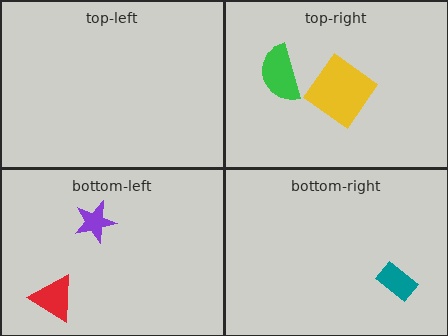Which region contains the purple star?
The bottom-left region.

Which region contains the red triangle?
The bottom-left region.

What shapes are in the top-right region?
The green semicircle, the yellow diamond.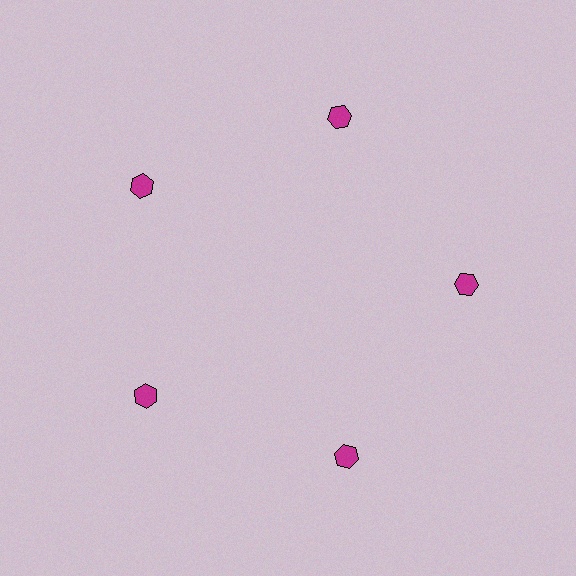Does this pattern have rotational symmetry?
Yes, this pattern has 5-fold rotational symmetry. It looks the same after rotating 72 degrees around the center.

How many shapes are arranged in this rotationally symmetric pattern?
There are 5 shapes, arranged in 5 groups of 1.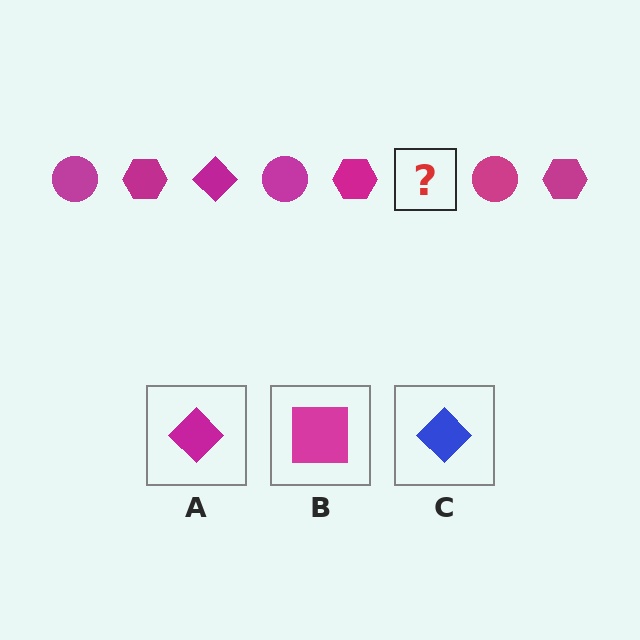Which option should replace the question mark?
Option A.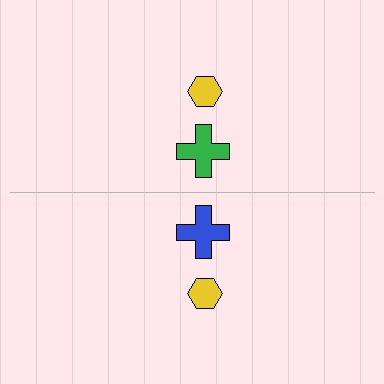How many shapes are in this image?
There are 4 shapes in this image.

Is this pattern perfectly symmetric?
No, the pattern is not perfectly symmetric. The blue cross on the bottom side breaks the symmetry — its mirror counterpart is green.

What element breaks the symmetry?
The blue cross on the bottom side breaks the symmetry — its mirror counterpart is green.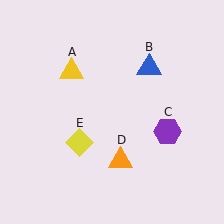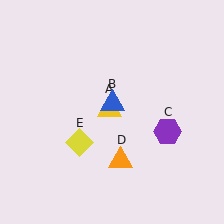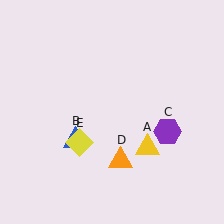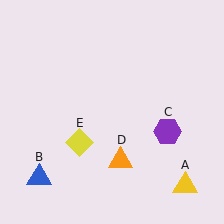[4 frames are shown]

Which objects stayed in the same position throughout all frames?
Purple hexagon (object C) and orange triangle (object D) and yellow diamond (object E) remained stationary.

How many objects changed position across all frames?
2 objects changed position: yellow triangle (object A), blue triangle (object B).